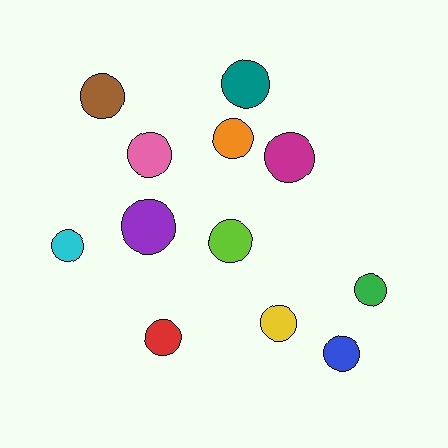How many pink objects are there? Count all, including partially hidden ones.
There is 1 pink object.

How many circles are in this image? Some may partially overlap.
There are 12 circles.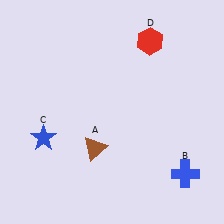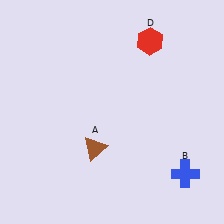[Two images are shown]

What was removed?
The blue star (C) was removed in Image 2.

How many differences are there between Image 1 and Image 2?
There is 1 difference between the two images.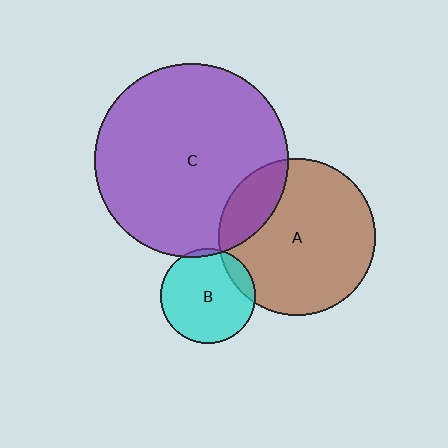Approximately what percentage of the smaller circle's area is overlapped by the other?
Approximately 5%.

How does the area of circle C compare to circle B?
Approximately 4.2 times.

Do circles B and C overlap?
Yes.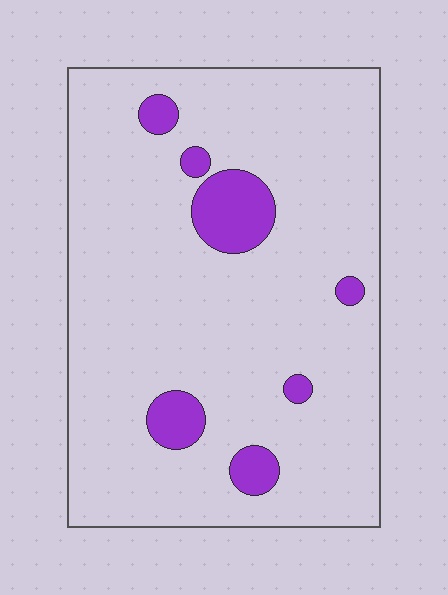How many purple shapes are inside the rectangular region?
7.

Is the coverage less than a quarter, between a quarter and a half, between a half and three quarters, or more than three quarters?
Less than a quarter.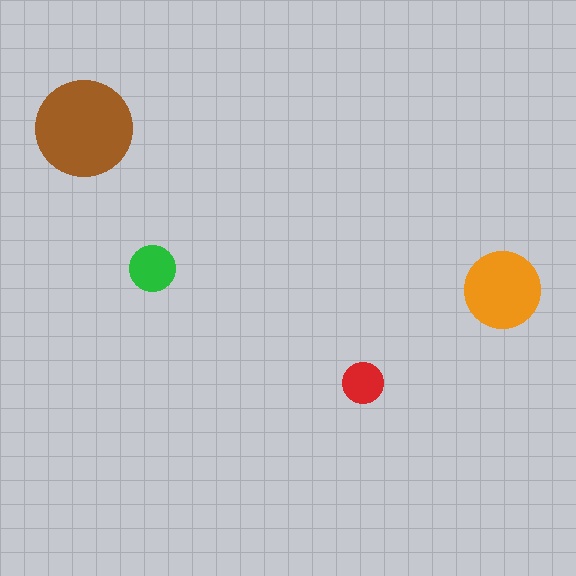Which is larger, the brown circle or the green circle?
The brown one.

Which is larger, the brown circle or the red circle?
The brown one.